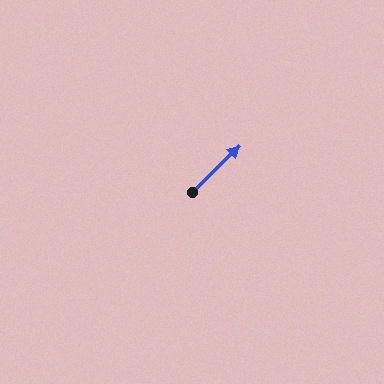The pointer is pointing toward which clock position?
Roughly 2 o'clock.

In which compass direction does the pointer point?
Northeast.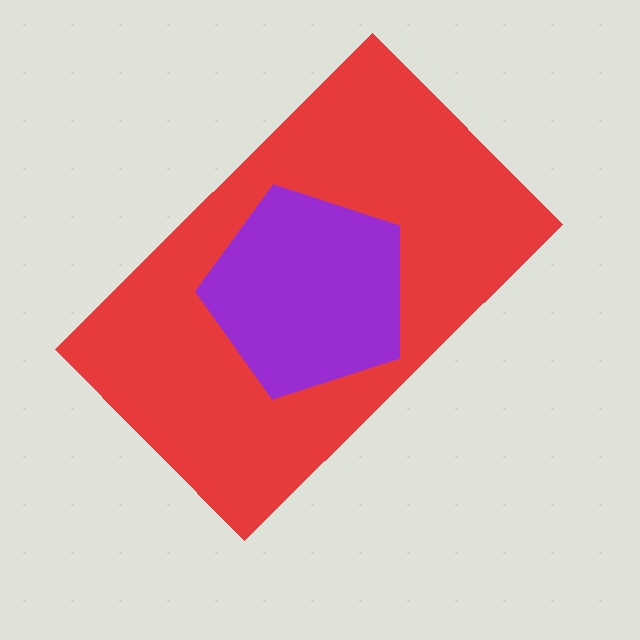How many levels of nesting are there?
2.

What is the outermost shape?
The red rectangle.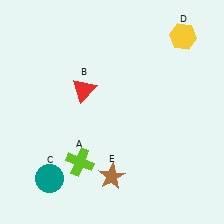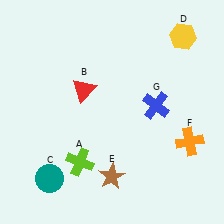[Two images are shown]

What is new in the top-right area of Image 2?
A blue cross (G) was added in the top-right area of Image 2.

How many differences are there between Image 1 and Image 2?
There are 2 differences between the two images.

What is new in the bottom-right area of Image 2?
An orange cross (F) was added in the bottom-right area of Image 2.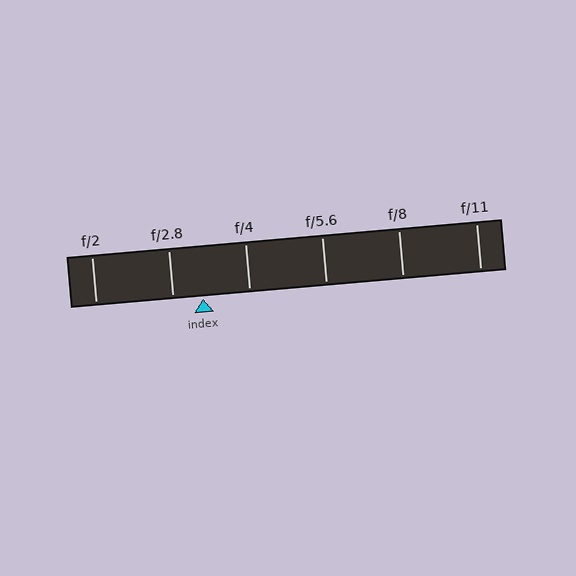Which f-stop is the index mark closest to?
The index mark is closest to f/2.8.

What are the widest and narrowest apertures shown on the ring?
The widest aperture shown is f/2 and the narrowest is f/11.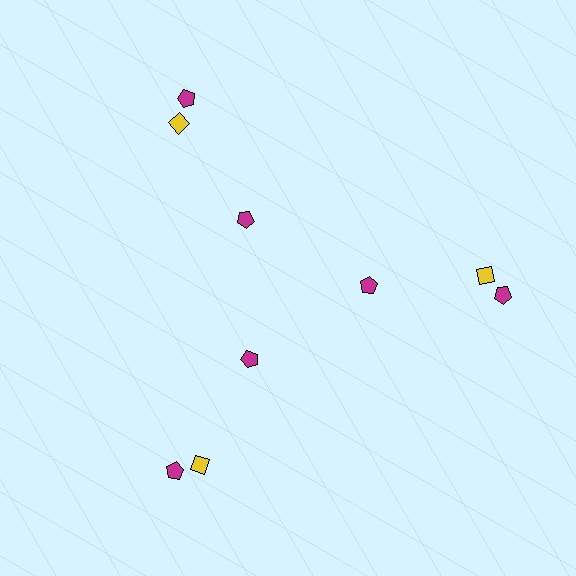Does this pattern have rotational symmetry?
Yes, this pattern has 3-fold rotational symmetry. It looks the same after rotating 120 degrees around the center.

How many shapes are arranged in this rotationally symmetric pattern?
There are 9 shapes, arranged in 3 groups of 3.